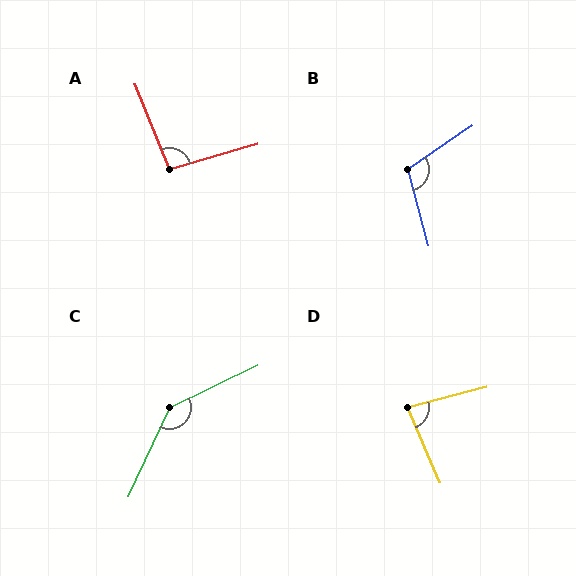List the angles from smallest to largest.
D (81°), A (96°), B (109°), C (140°).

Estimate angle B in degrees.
Approximately 109 degrees.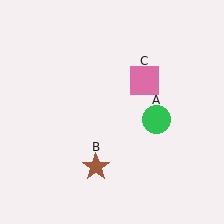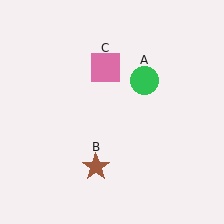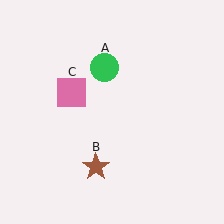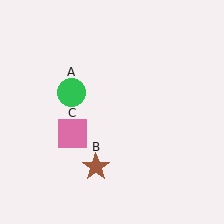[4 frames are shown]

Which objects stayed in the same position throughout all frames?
Brown star (object B) remained stationary.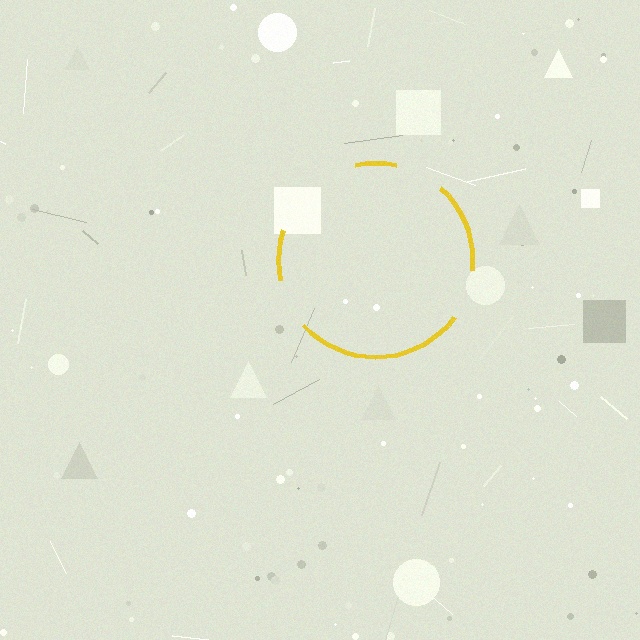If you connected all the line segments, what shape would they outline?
They would outline a circle.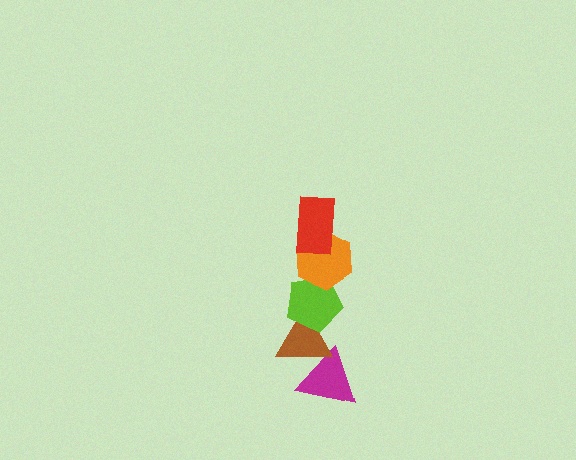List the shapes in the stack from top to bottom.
From top to bottom: the red rectangle, the orange hexagon, the lime pentagon, the brown triangle, the magenta triangle.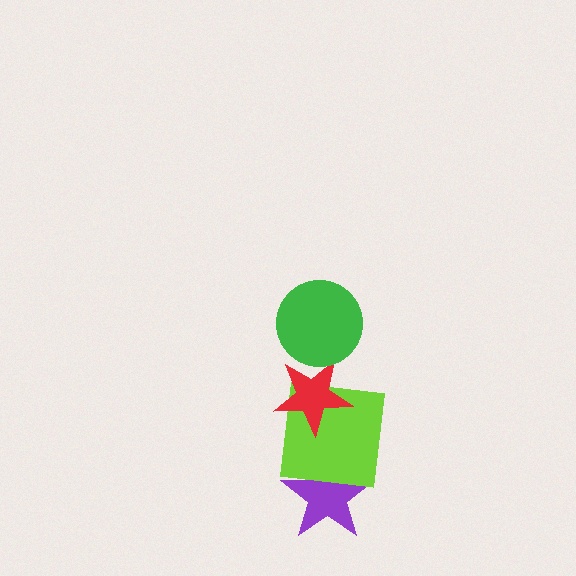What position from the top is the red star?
The red star is 2nd from the top.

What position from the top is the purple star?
The purple star is 4th from the top.